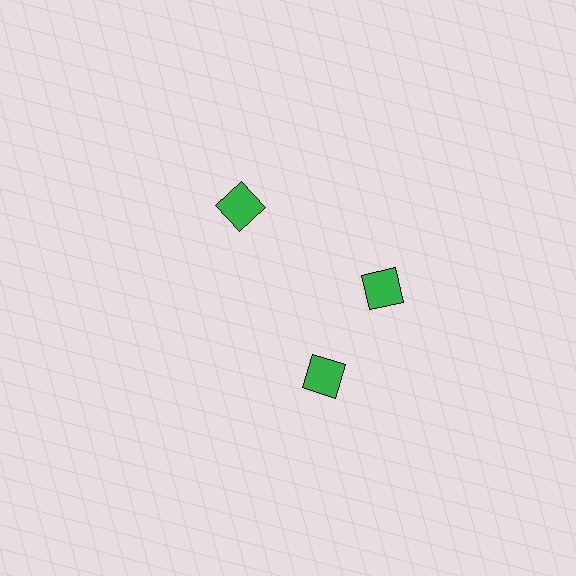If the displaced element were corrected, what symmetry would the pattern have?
It would have 3-fold rotational symmetry — the pattern would map onto itself every 120 degrees.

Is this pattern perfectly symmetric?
No. The 3 green squares are arranged in a ring, but one element near the 7 o'clock position is rotated out of alignment along the ring, breaking the 3-fold rotational symmetry.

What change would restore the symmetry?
The symmetry would be restored by rotating it back into even spacing with its neighbors so that all 3 squares sit at equal angles and equal distance from the center.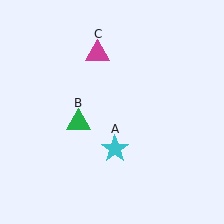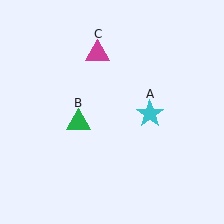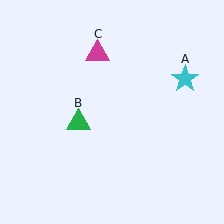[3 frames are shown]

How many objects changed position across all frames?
1 object changed position: cyan star (object A).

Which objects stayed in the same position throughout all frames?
Green triangle (object B) and magenta triangle (object C) remained stationary.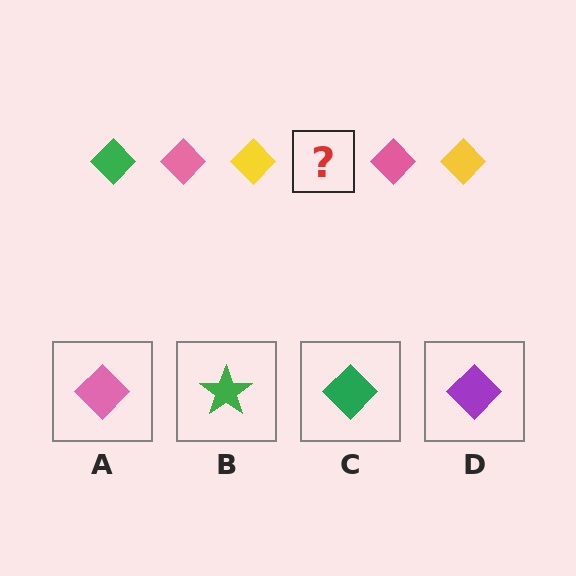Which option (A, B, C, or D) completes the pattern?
C.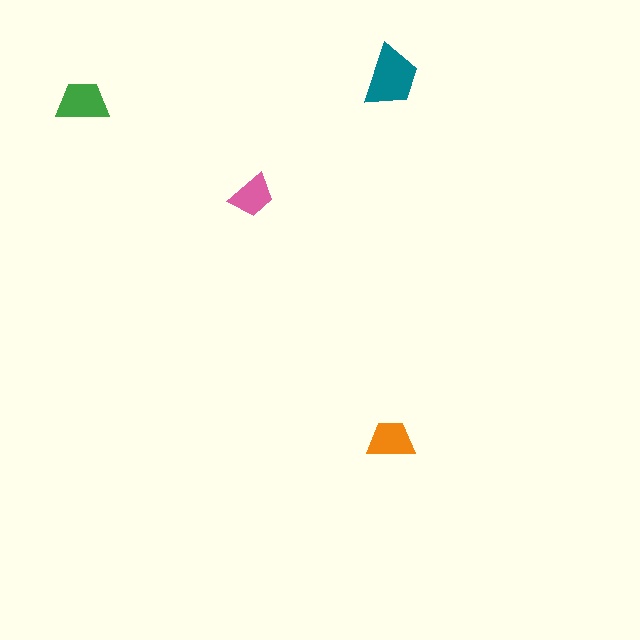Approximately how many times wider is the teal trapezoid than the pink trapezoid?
About 1.5 times wider.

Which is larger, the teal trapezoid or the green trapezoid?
The teal one.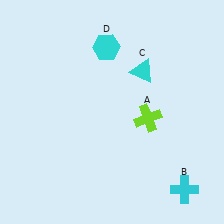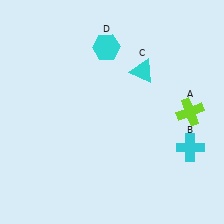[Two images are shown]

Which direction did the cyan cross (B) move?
The cyan cross (B) moved up.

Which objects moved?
The objects that moved are: the lime cross (A), the cyan cross (B).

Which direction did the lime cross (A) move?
The lime cross (A) moved right.